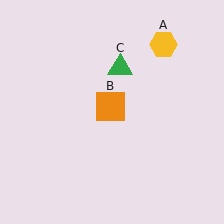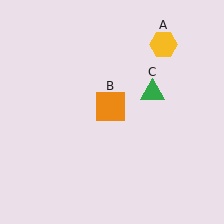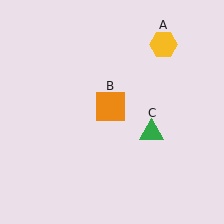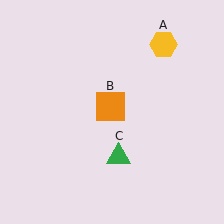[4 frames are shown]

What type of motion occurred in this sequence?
The green triangle (object C) rotated clockwise around the center of the scene.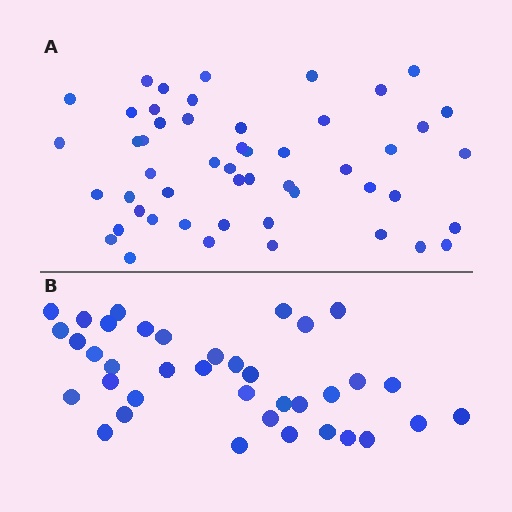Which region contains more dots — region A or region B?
Region A (the top region) has more dots.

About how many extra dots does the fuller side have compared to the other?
Region A has approximately 15 more dots than region B.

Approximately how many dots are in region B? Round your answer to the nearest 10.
About 40 dots. (The exact count is 37, which rounds to 40.)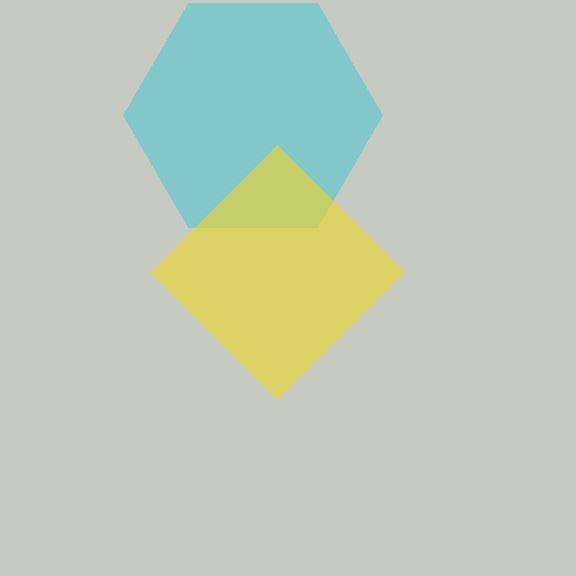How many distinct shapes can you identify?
There are 2 distinct shapes: a cyan hexagon, a yellow diamond.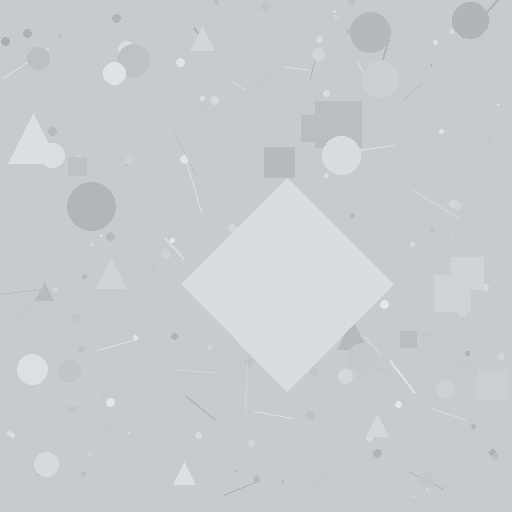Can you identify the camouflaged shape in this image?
The camouflaged shape is a diamond.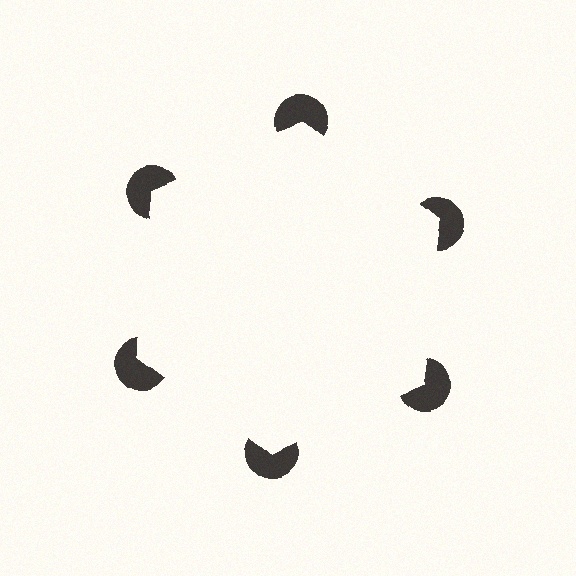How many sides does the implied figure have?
6 sides.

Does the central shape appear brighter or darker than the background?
It typically appears slightly brighter than the background, even though no actual brightness change is drawn.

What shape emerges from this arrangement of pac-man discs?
An illusory hexagon — its edges are inferred from the aligned wedge cuts in the pac-man discs, not physically drawn.